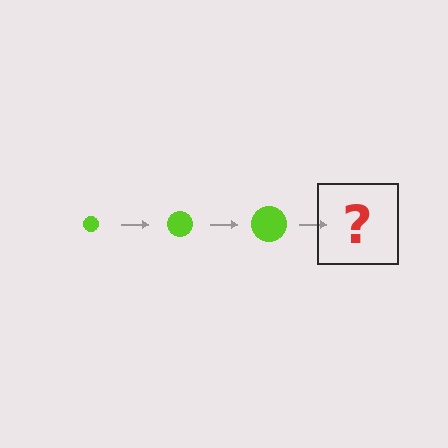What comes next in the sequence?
The next element should be a lime circle, larger than the previous one.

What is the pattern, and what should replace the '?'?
The pattern is that the circle gets progressively larger each step. The '?' should be a lime circle, larger than the previous one.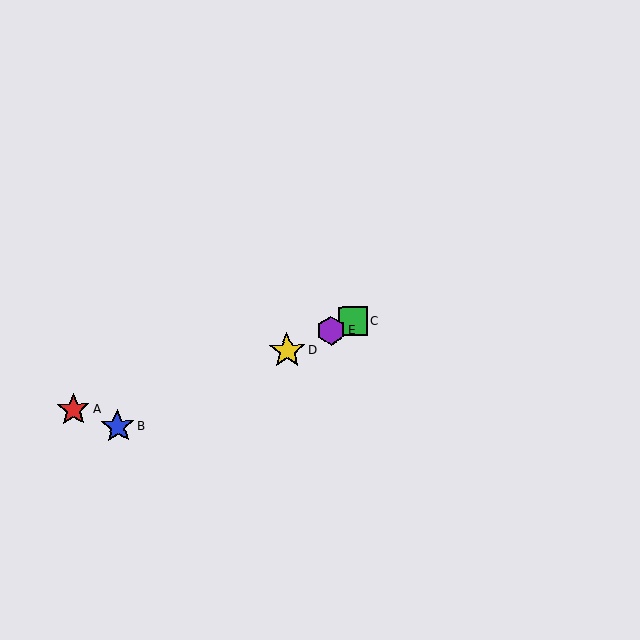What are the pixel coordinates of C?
Object C is at (353, 321).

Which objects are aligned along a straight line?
Objects B, C, D, E are aligned along a straight line.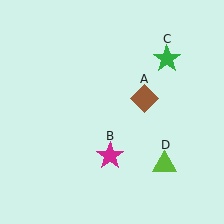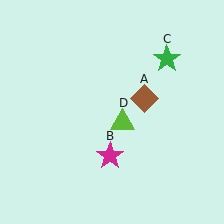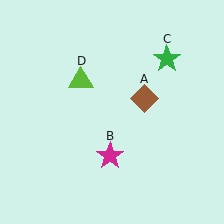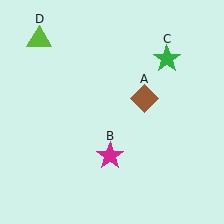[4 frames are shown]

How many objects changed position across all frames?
1 object changed position: lime triangle (object D).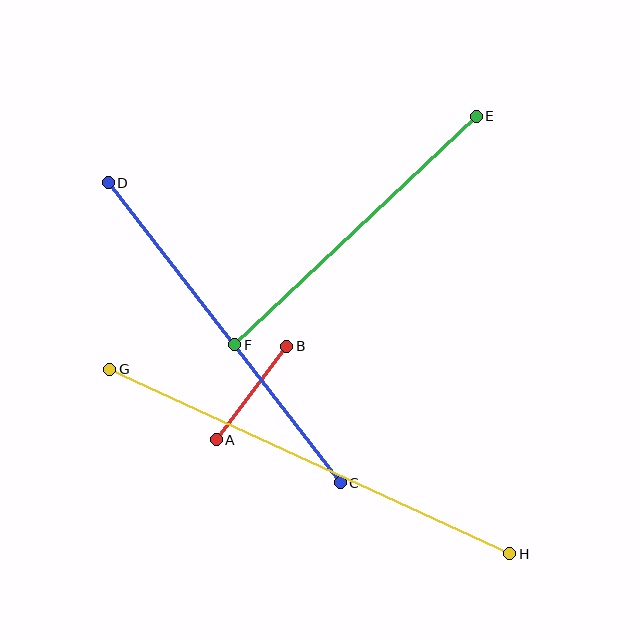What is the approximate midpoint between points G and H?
The midpoint is at approximately (310, 461) pixels.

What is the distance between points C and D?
The distance is approximately 379 pixels.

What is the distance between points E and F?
The distance is approximately 332 pixels.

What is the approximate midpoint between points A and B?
The midpoint is at approximately (251, 393) pixels.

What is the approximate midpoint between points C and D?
The midpoint is at approximately (224, 333) pixels.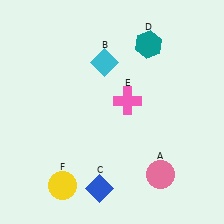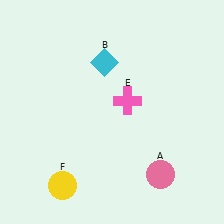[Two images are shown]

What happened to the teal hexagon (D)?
The teal hexagon (D) was removed in Image 2. It was in the top-right area of Image 1.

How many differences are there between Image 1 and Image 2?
There are 2 differences between the two images.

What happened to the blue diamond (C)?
The blue diamond (C) was removed in Image 2. It was in the bottom-left area of Image 1.